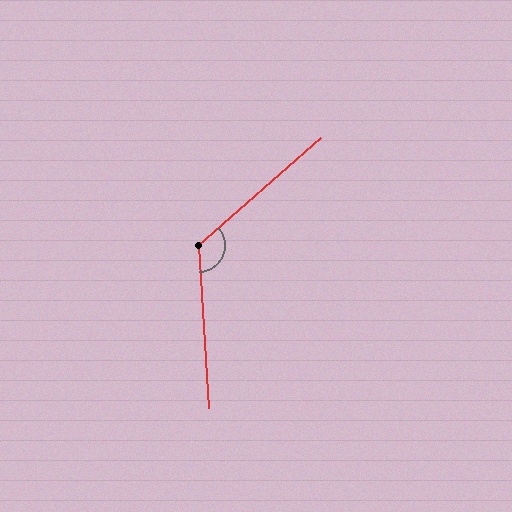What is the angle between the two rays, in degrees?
Approximately 128 degrees.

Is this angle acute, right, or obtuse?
It is obtuse.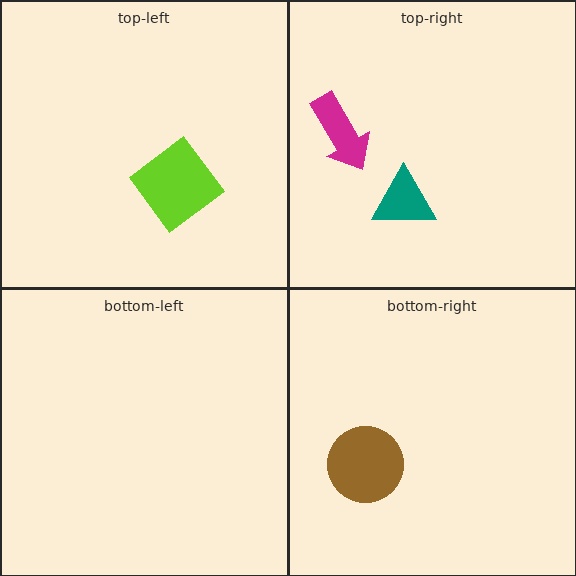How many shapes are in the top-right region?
2.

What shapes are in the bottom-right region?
The brown circle.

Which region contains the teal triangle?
The top-right region.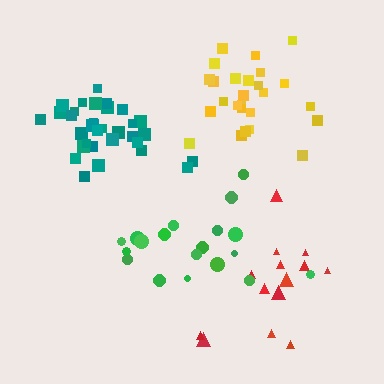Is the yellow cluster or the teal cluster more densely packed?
Teal.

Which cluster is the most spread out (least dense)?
Green.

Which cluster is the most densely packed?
Teal.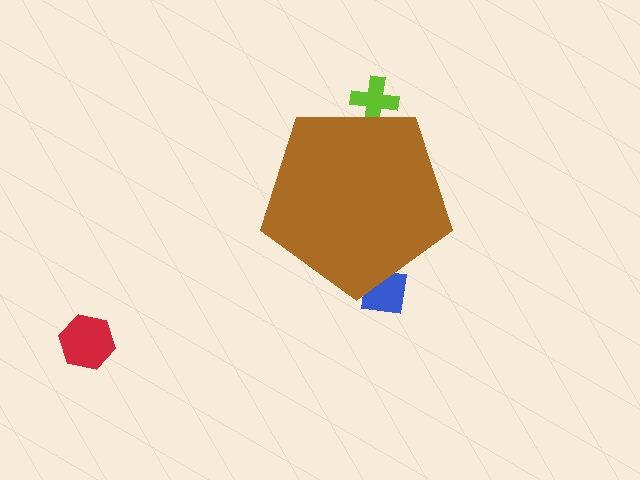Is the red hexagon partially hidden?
No, the red hexagon is fully visible.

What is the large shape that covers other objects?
A brown pentagon.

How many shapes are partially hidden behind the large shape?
2 shapes are partially hidden.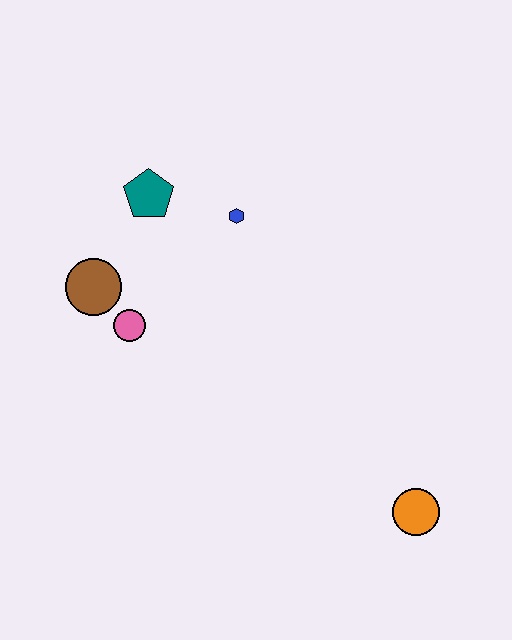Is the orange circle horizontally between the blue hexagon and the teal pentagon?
No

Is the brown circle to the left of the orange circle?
Yes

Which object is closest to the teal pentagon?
The blue hexagon is closest to the teal pentagon.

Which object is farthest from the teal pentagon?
The orange circle is farthest from the teal pentagon.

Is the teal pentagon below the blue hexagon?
No